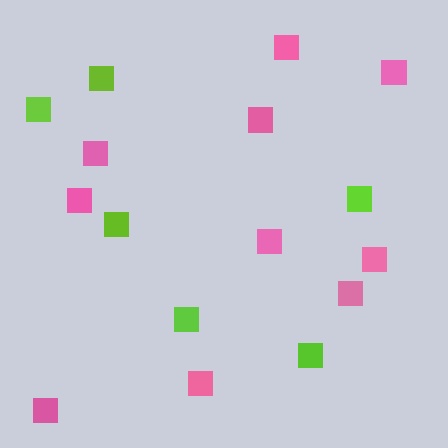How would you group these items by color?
There are 2 groups: one group of pink squares (10) and one group of lime squares (6).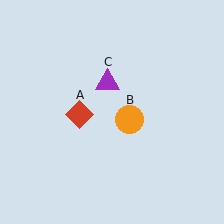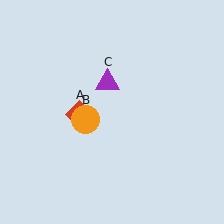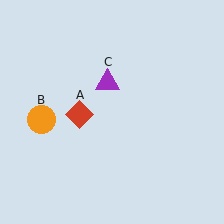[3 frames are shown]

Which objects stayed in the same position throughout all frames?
Red diamond (object A) and purple triangle (object C) remained stationary.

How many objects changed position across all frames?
1 object changed position: orange circle (object B).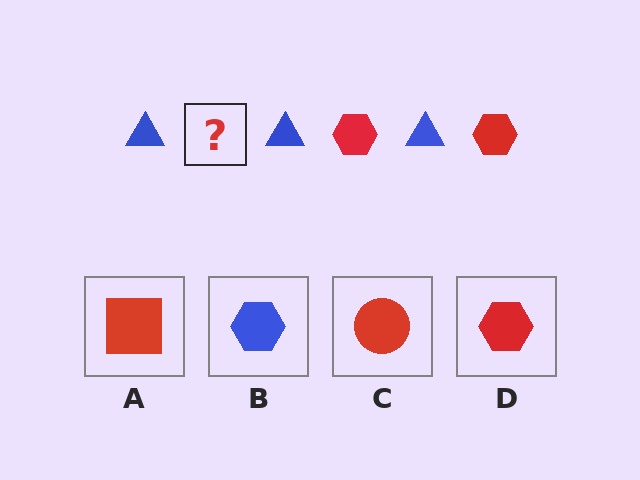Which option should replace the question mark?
Option D.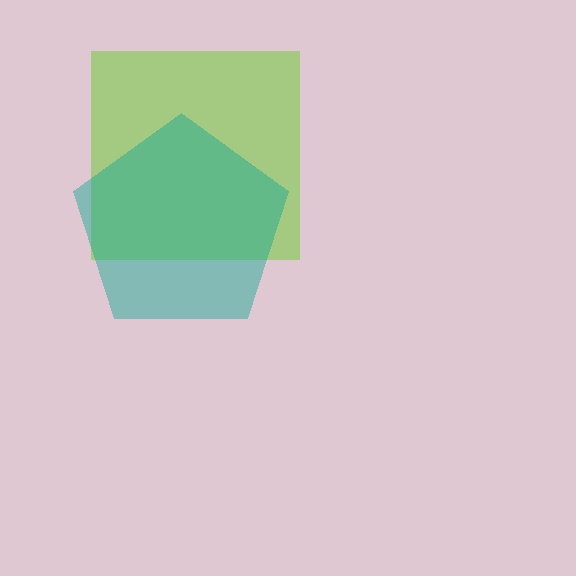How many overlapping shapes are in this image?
There are 2 overlapping shapes in the image.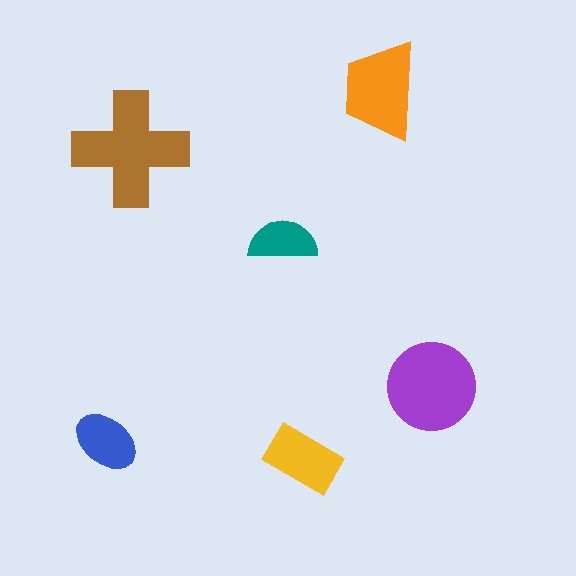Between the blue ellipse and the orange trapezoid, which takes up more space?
The orange trapezoid.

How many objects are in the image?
There are 6 objects in the image.